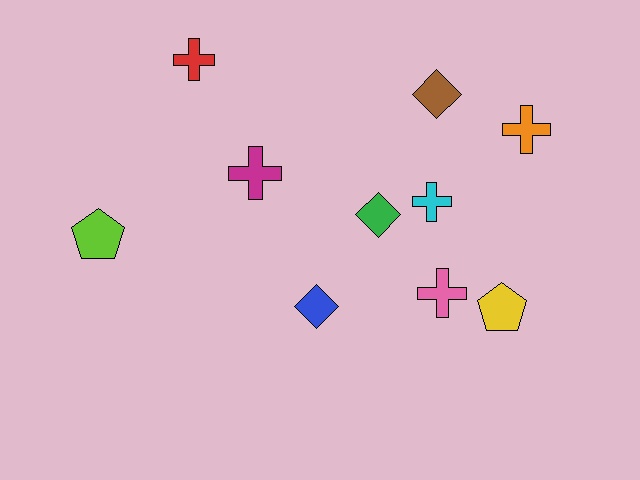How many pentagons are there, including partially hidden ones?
There are 2 pentagons.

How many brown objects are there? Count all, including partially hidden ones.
There is 1 brown object.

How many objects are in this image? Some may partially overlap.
There are 10 objects.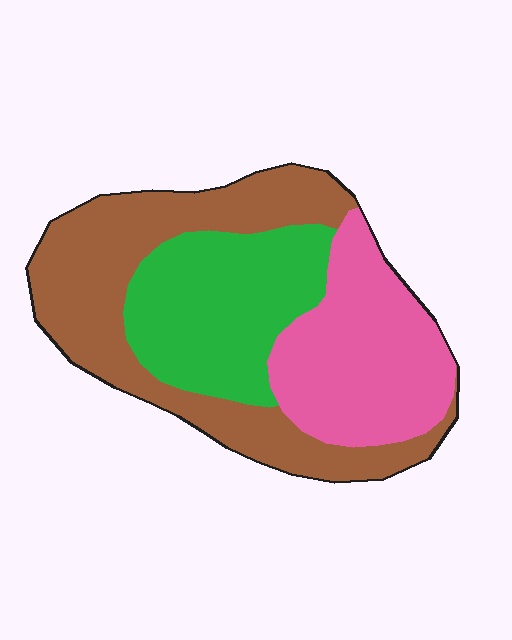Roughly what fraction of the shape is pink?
Pink takes up about one third (1/3) of the shape.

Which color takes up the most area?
Brown, at roughly 40%.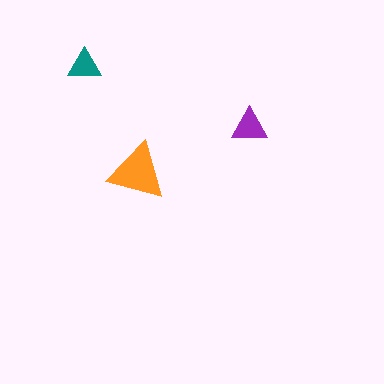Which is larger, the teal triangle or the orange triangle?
The orange one.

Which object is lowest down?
The orange triangle is bottommost.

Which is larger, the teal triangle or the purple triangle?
The purple one.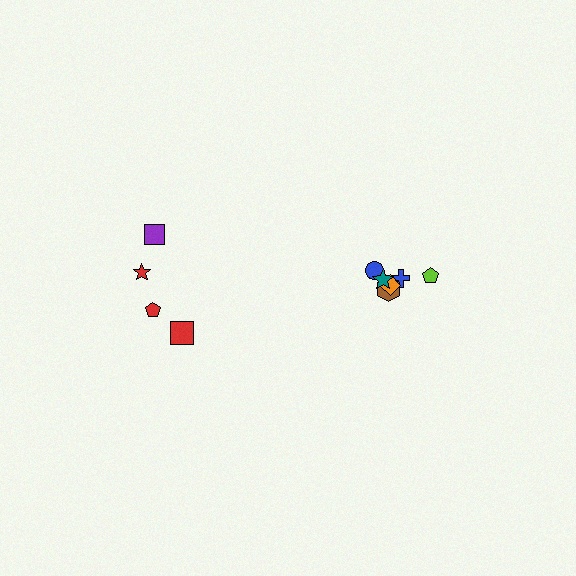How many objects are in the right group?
There are 7 objects.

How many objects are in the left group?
There are 4 objects.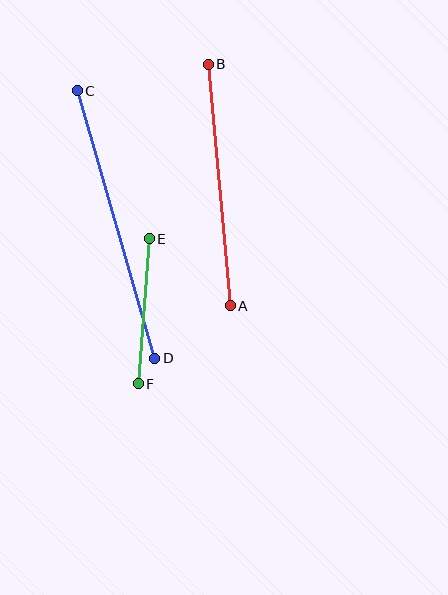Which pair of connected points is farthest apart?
Points C and D are farthest apart.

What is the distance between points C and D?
The distance is approximately 278 pixels.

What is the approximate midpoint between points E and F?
The midpoint is at approximately (144, 311) pixels.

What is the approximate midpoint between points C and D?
The midpoint is at approximately (116, 224) pixels.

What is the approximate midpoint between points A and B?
The midpoint is at approximately (219, 185) pixels.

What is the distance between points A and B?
The distance is approximately 242 pixels.